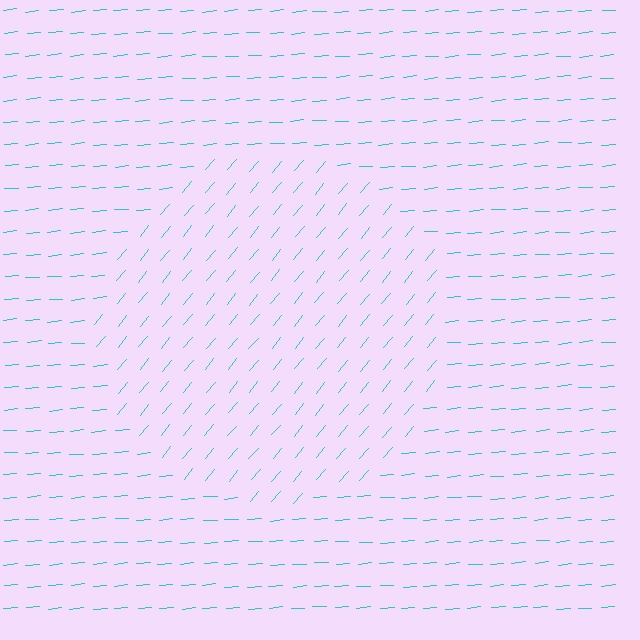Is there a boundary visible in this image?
Yes, there is a texture boundary formed by a change in line orientation.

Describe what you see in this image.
The image is filled with small cyan line segments. A circle region in the image has lines oriented differently from the surrounding lines, creating a visible texture boundary.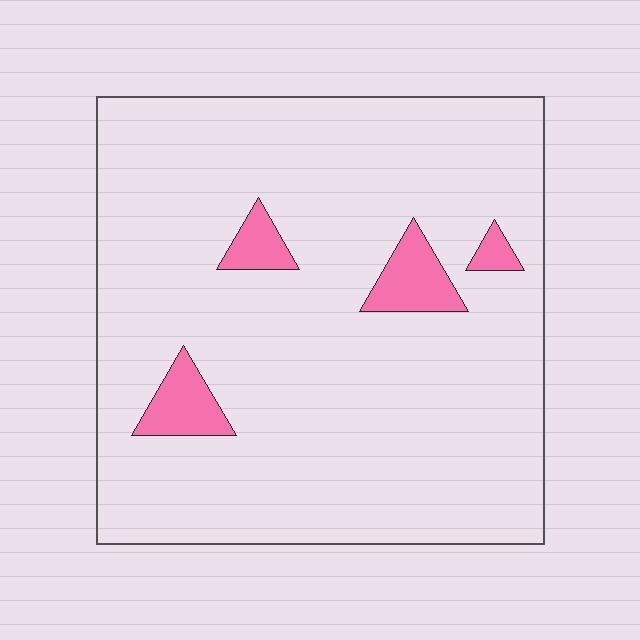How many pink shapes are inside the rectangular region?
4.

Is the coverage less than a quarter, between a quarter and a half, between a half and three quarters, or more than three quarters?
Less than a quarter.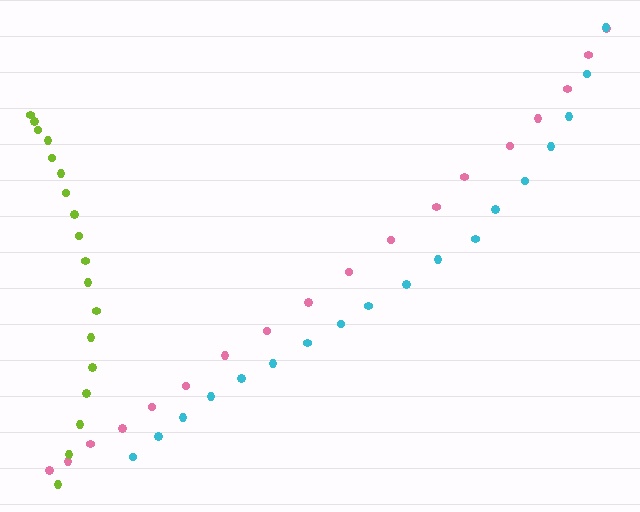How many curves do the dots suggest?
There are 3 distinct paths.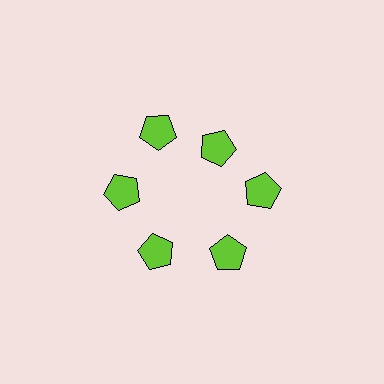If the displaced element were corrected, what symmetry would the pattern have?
It would have 6-fold rotational symmetry — the pattern would map onto itself every 60 degrees.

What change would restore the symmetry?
The symmetry would be restored by moving it outward, back onto the ring so that all 6 pentagons sit at equal angles and equal distance from the center.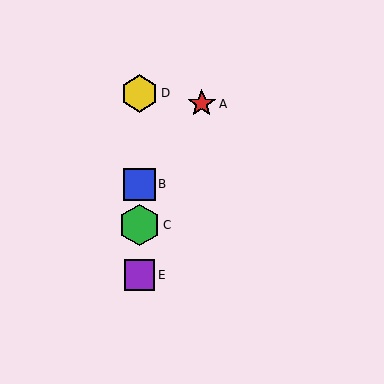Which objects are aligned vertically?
Objects B, C, D, E are aligned vertically.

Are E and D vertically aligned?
Yes, both are at x≈140.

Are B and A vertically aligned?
No, B is at x≈140 and A is at x≈202.